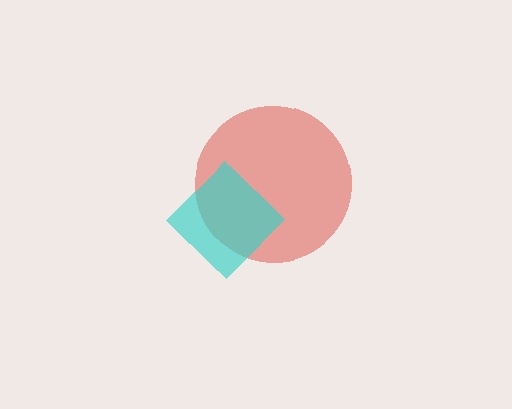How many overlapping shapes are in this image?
There are 2 overlapping shapes in the image.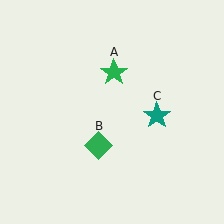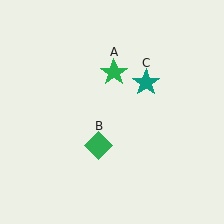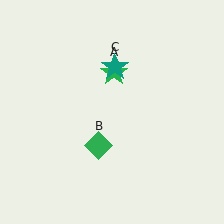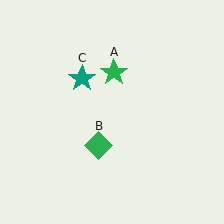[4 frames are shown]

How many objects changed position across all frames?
1 object changed position: teal star (object C).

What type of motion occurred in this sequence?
The teal star (object C) rotated counterclockwise around the center of the scene.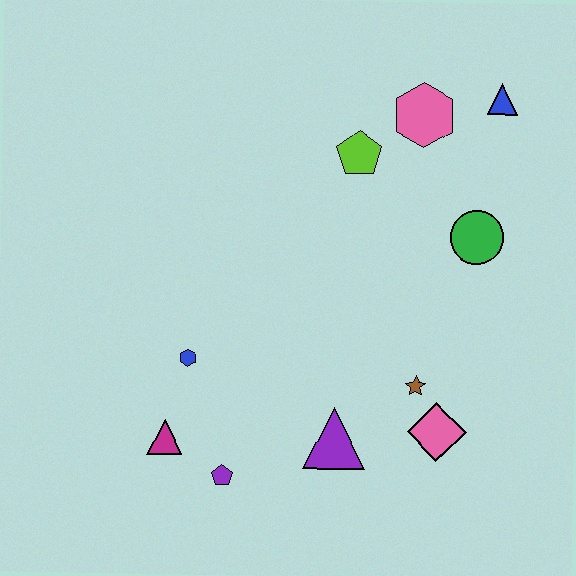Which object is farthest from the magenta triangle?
The blue triangle is farthest from the magenta triangle.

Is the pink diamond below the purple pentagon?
No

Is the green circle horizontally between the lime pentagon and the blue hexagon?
No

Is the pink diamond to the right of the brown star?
Yes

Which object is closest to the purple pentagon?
The magenta triangle is closest to the purple pentagon.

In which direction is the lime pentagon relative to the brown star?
The lime pentagon is above the brown star.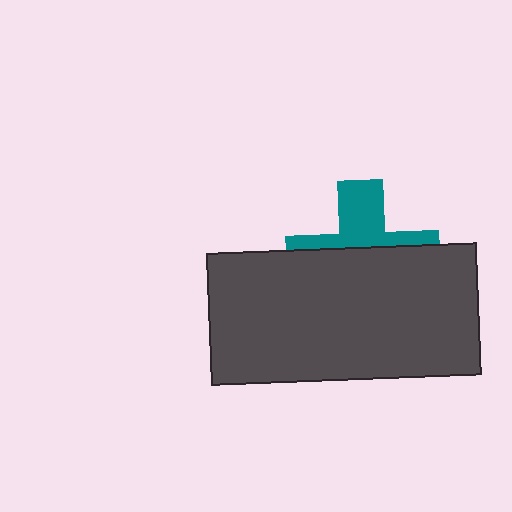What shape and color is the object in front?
The object in front is a dark gray rectangle.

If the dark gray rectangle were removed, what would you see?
You would see the complete teal cross.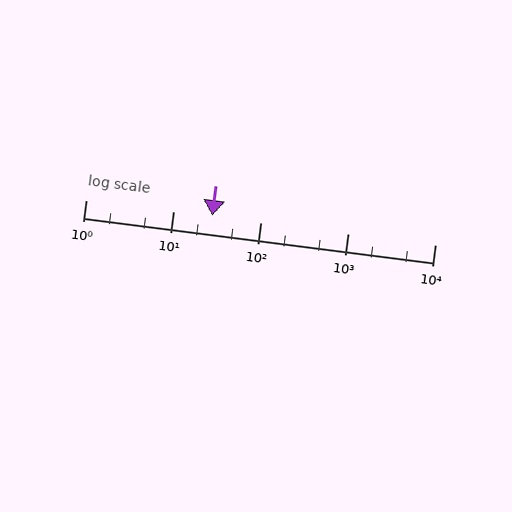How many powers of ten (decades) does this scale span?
The scale spans 4 decades, from 1 to 10000.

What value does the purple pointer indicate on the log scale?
The pointer indicates approximately 28.